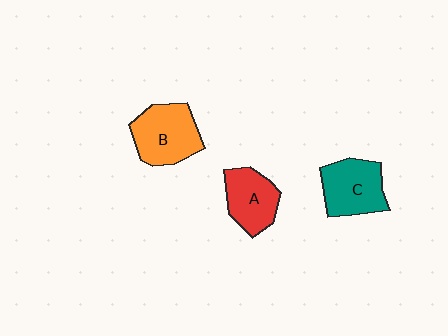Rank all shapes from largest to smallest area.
From largest to smallest: B (orange), C (teal), A (red).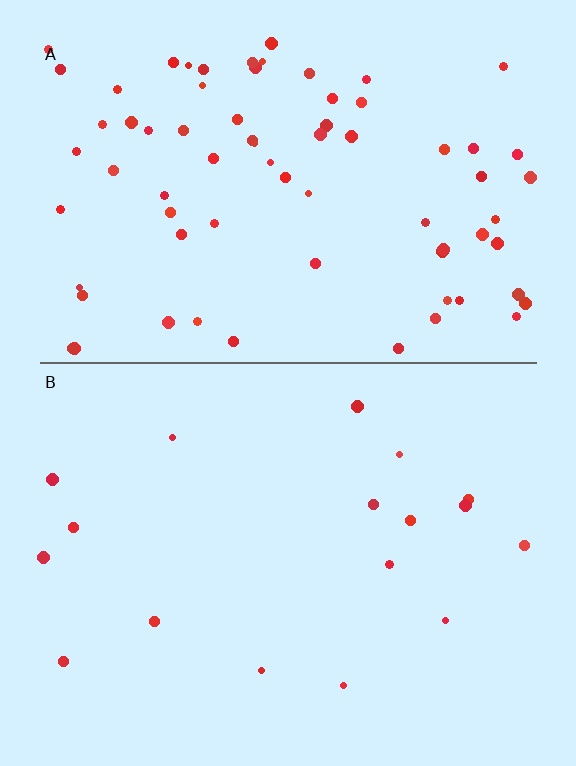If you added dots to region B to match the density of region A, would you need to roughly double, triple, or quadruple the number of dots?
Approximately quadruple.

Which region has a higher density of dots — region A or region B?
A (the top).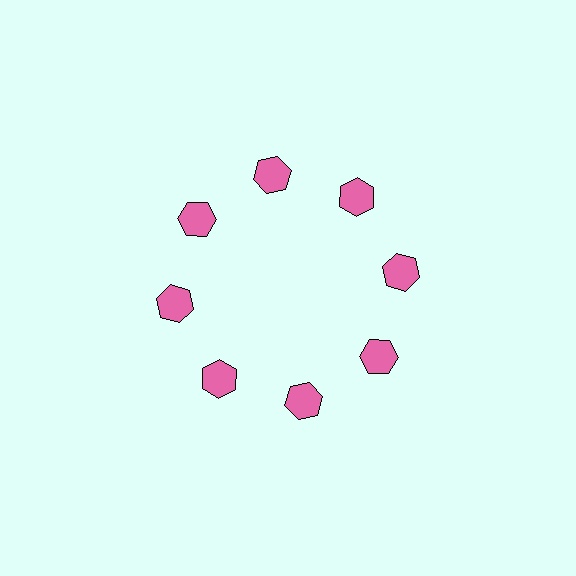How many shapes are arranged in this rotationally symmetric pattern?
There are 8 shapes, arranged in 8 groups of 1.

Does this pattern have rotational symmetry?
Yes, this pattern has 8-fold rotational symmetry. It looks the same after rotating 45 degrees around the center.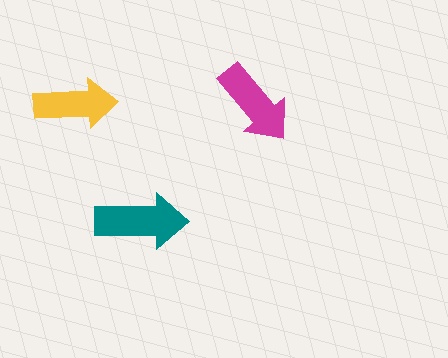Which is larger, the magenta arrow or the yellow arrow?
The magenta one.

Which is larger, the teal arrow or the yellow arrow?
The teal one.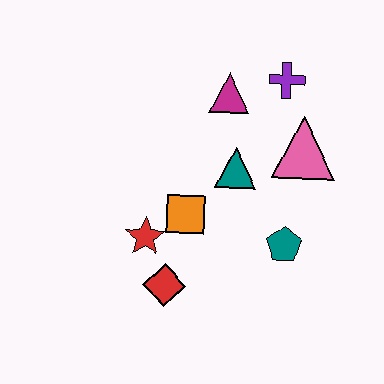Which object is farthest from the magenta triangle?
The red diamond is farthest from the magenta triangle.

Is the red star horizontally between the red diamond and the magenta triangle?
No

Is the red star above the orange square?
No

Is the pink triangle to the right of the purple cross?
Yes